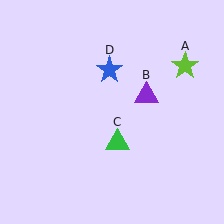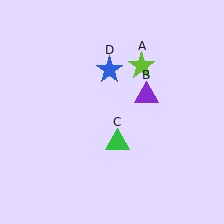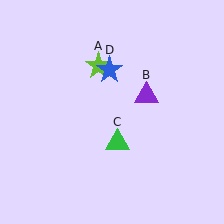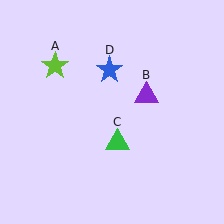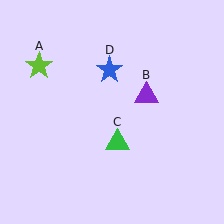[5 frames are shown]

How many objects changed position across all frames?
1 object changed position: lime star (object A).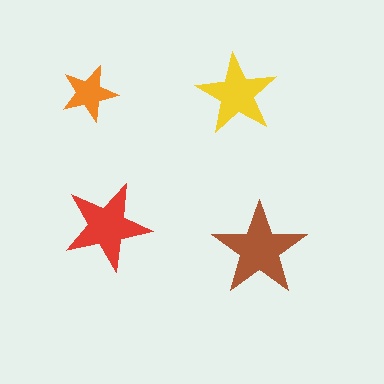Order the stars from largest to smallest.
the brown one, the red one, the yellow one, the orange one.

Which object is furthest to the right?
The brown star is rightmost.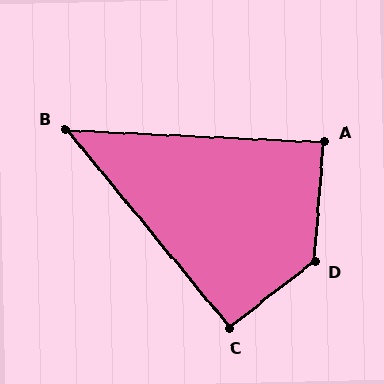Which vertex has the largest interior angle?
D, at approximately 132 degrees.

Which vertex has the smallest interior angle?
B, at approximately 48 degrees.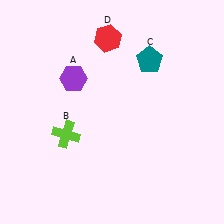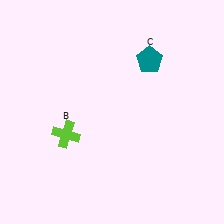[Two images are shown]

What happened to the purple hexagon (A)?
The purple hexagon (A) was removed in Image 2. It was in the top-left area of Image 1.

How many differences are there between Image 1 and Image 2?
There are 2 differences between the two images.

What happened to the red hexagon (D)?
The red hexagon (D) was removed in Image 2. It was in the top-left area of Image 1.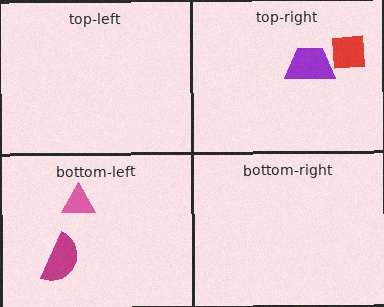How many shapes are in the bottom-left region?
2.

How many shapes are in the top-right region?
2.